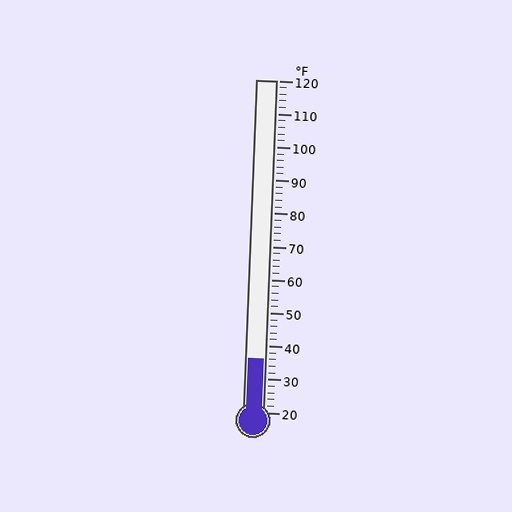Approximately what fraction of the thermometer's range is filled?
The thermometer is filled to approximately 15% of its range.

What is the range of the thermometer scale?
The thermometer scale ranges from 20°F to 120°F.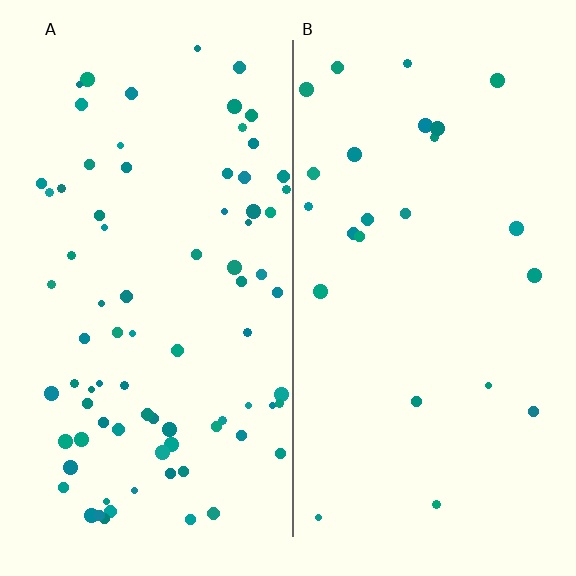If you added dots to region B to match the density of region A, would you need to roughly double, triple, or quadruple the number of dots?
Approximately triple.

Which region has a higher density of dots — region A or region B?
A (the left).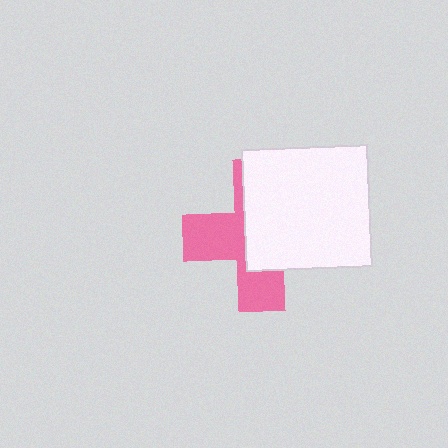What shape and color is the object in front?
The object in front is a white rectangle.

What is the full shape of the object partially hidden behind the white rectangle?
The partially hidden object is a pink cross.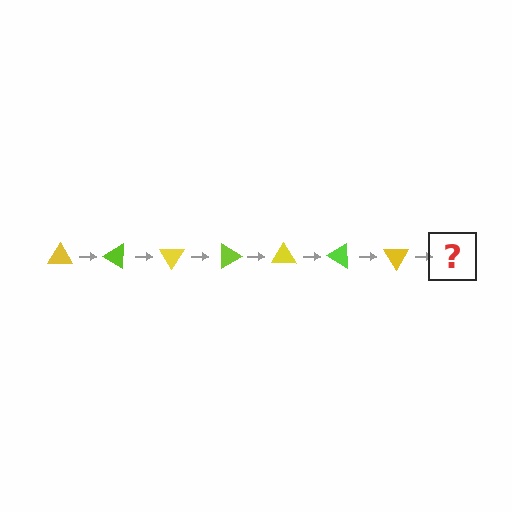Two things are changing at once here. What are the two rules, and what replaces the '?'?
The two rules are that it rotates 30 degrees each step and the color cycles through yellow and lime. The '?' should be a lime triangle, rotated 210 degrees from the start.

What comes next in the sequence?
The next element should be a lime triangle, rotated 210 degrees from the start.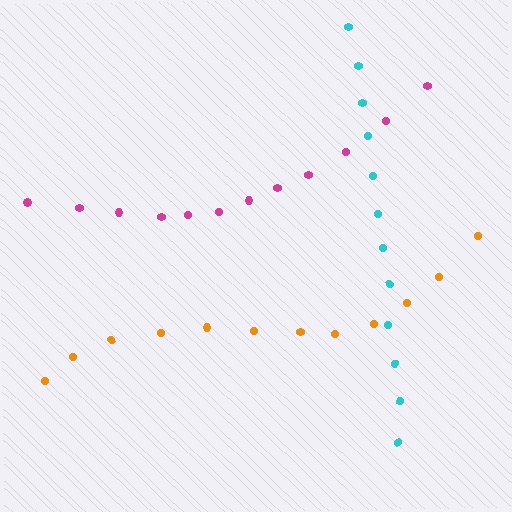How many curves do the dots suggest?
There are 3 distinct paths.